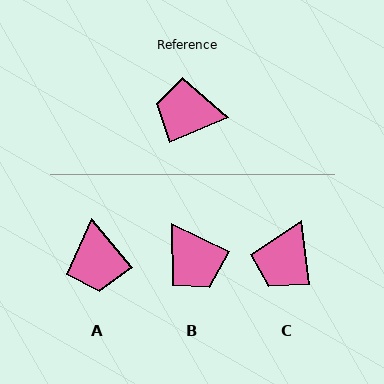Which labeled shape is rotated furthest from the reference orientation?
B, about 132 degrees away.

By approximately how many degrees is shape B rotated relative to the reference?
Approximately 132 degrees counter-clockwise.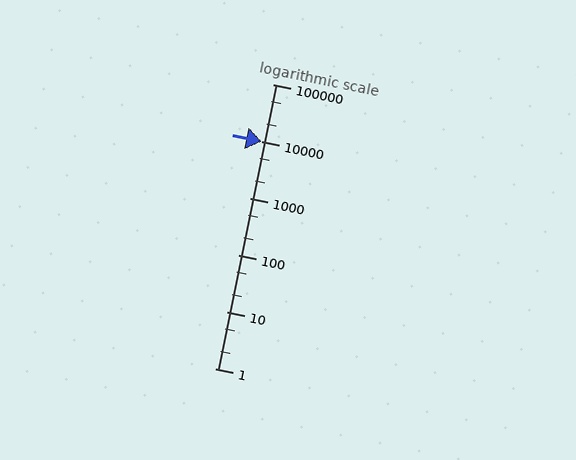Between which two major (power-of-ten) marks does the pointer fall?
The pointer is between 10000 and 100000.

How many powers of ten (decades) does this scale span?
The scale spans 5 decades, from 1 to 100000.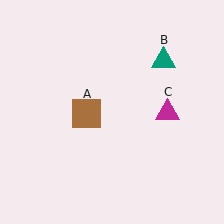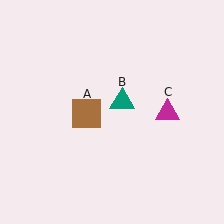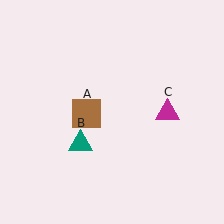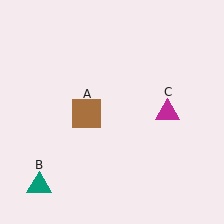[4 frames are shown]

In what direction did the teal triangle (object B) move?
The teal triangle (object B) moved down and to the left.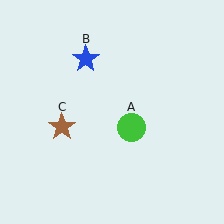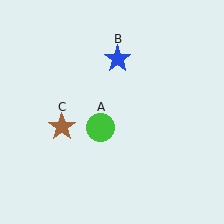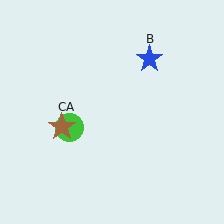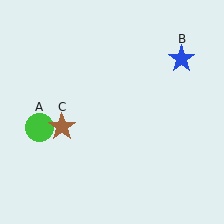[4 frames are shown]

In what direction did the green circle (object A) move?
The green circle (object A) moved left.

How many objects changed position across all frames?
2 objects changed position: green circle (object A), blue star (object B).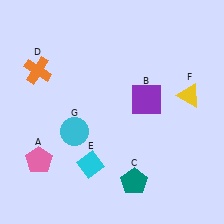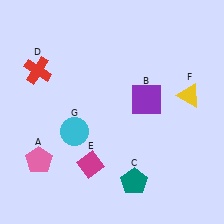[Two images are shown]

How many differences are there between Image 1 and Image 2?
There are 2 differences between the two images.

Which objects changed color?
D changed from orange to red. E changed from cyan to magenta.